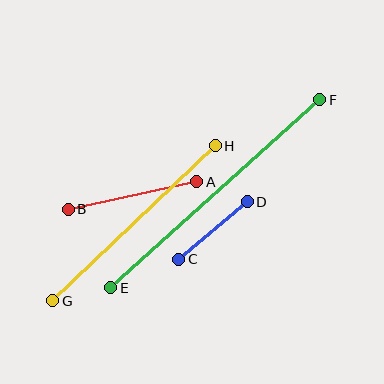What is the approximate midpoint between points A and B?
The midpoint is at approximately (132, 196) pixels.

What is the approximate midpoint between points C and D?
The midpoint is at approximately (213, 230) pixels.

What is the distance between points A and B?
The distance is approximately 132 pixels.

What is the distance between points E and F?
The distance is approximately 281 pixels.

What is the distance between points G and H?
The distance is approximately 225 pixels.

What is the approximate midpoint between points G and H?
The midpoint is at approximately (134, 223) pixels.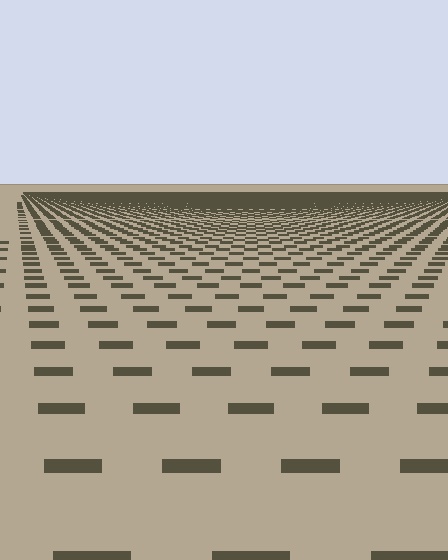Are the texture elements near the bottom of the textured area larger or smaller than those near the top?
Larger. Near the bottom, elements are closer to the viewer and appear at a bigger on-screen size.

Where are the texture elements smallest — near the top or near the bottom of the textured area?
Near the top.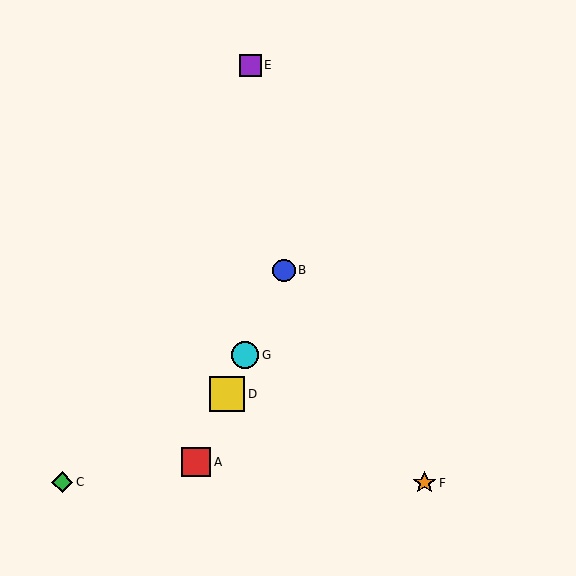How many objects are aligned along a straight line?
4 objects (A, B, D, G) are aligned along a straight line.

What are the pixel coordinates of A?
Object A is at (196, 462).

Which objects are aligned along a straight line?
Objects A, B, D, G are aligned along a straight line.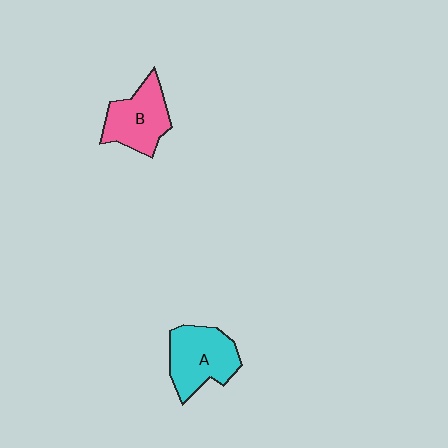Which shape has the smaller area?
Shape B (pink).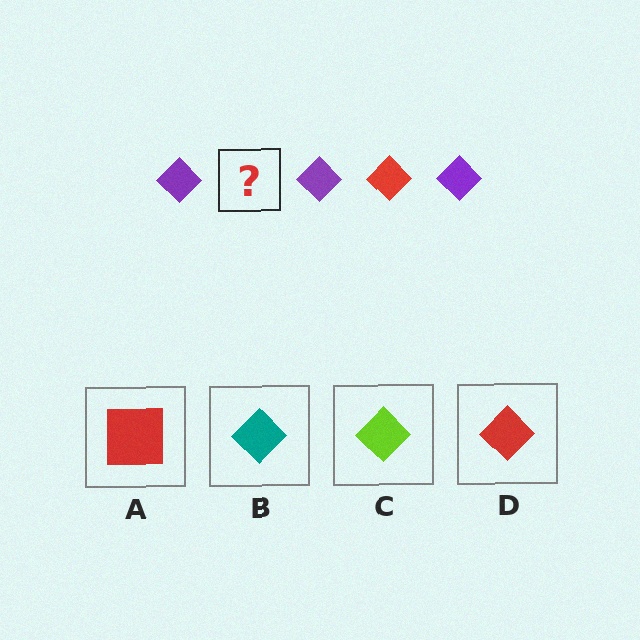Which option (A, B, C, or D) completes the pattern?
D.